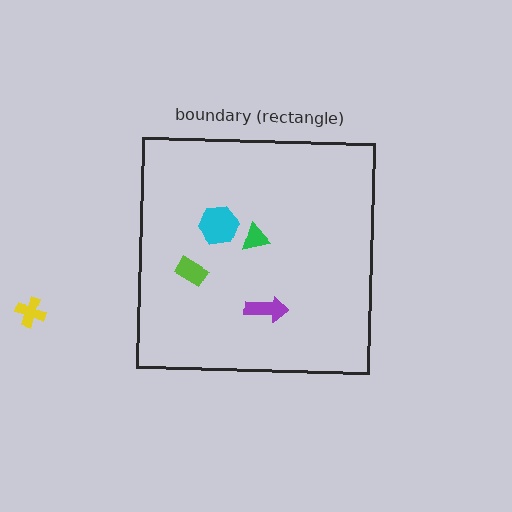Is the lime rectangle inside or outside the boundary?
Inside.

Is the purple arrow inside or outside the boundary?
Inside.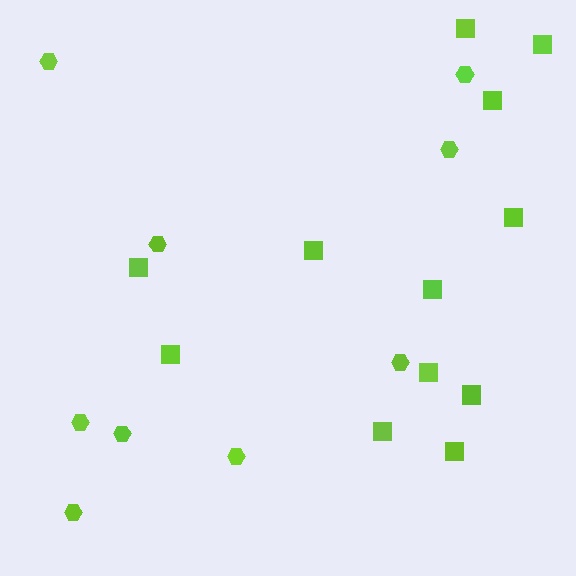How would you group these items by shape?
There are 2 groups: one group of squares (12) and one group of hexagons (9).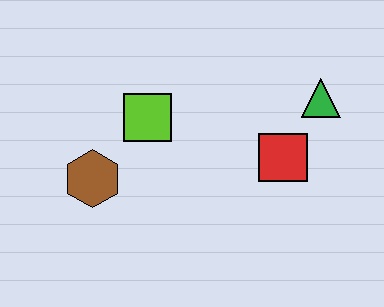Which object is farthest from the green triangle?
The brown hexagon is farthest from the green triangle.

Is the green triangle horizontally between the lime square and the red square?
No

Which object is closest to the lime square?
The brown hexagon is closest to the lime square.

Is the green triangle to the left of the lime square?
No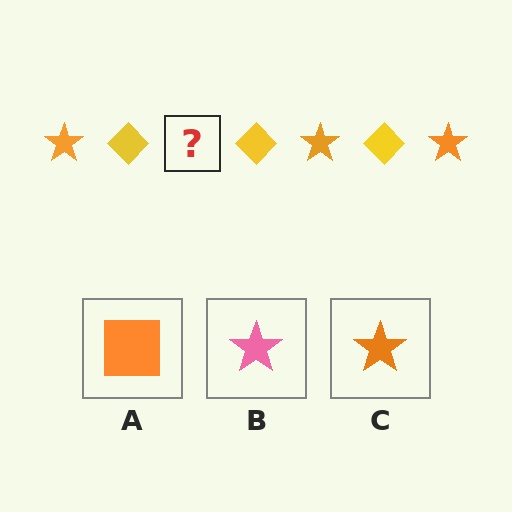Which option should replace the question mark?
Option C.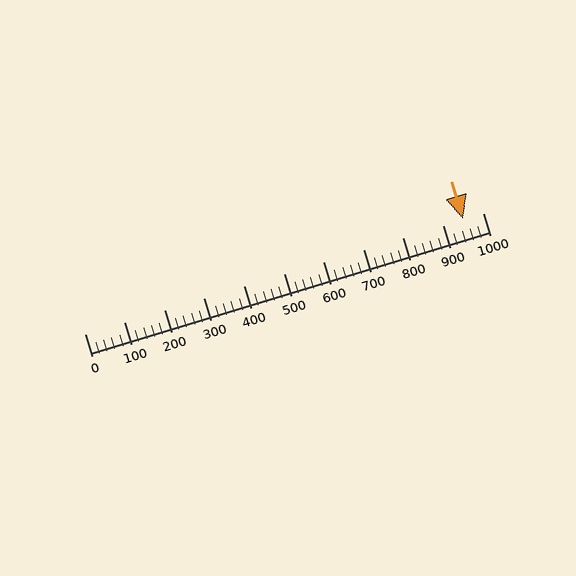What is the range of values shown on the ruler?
The ruler shows values from 0 to 1000.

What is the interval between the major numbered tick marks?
The major tick marks are spaced 100 units apart.